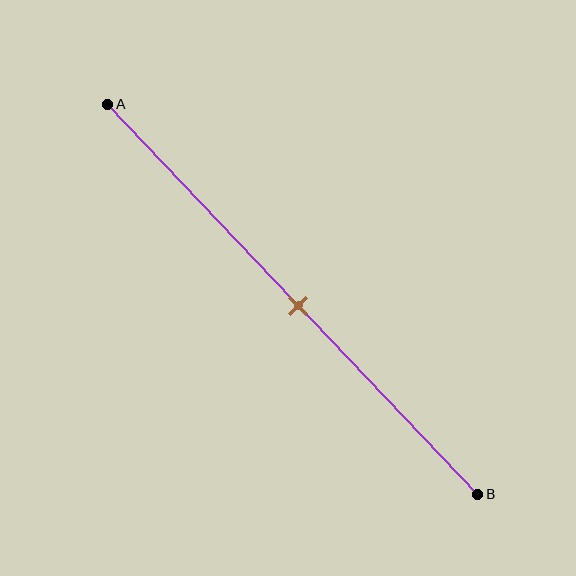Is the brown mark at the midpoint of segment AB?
Yes, the mark is approximately at the midpoint.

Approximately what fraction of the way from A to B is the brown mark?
The brown mark is approximately 50% of the way from A to B.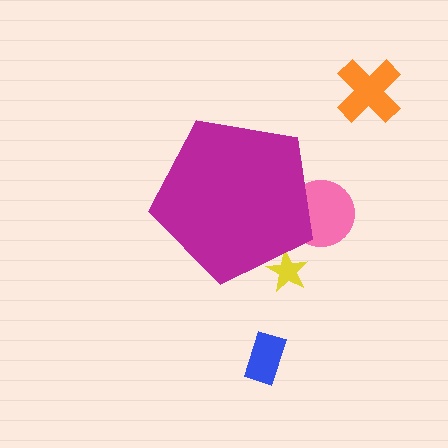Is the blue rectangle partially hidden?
No, the blue rectangle is fully visible.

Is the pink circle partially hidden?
Yes, the pink circle is partially hidden behind the magenta pentagon.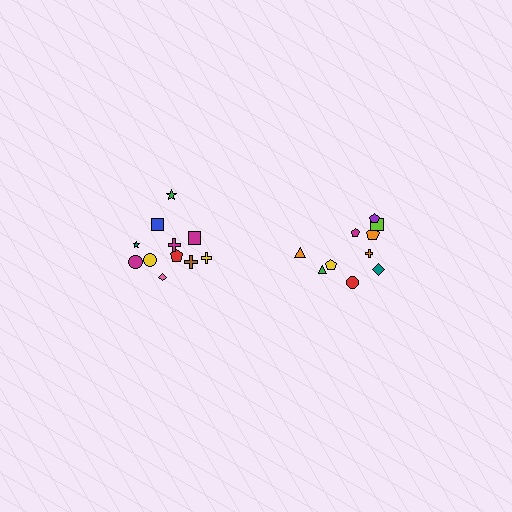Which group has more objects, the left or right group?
The left group.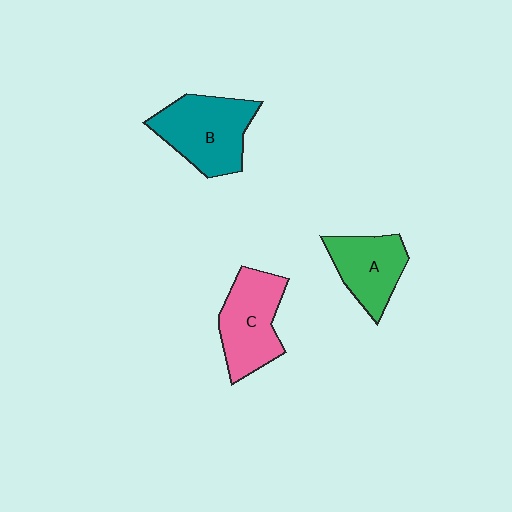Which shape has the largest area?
Shape B (teal).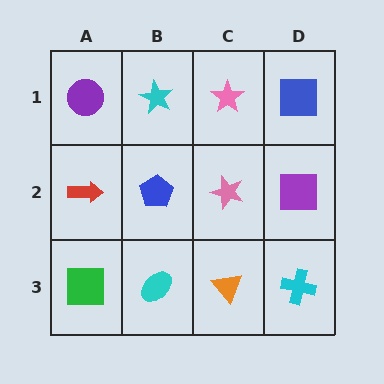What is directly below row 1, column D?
A purple square.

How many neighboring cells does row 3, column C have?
3.